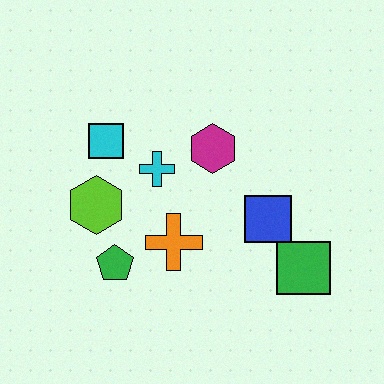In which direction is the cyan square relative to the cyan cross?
The cyan square is to the left of the cyan cross.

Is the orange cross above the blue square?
No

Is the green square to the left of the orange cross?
No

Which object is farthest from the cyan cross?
The green square is farthest from the cyan cross.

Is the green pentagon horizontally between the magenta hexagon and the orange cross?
No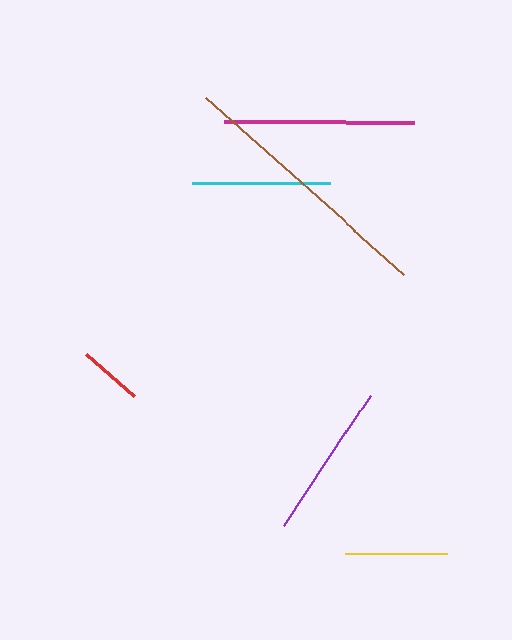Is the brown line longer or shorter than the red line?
The brown line is longer than the red line.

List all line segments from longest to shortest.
From longest to shortest: brown, magenta, purple, cyan, yellow, red.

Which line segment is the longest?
The brown line is the longest at approximately 265 pixels.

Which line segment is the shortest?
The red line is the shortest at approximately 64 pixels.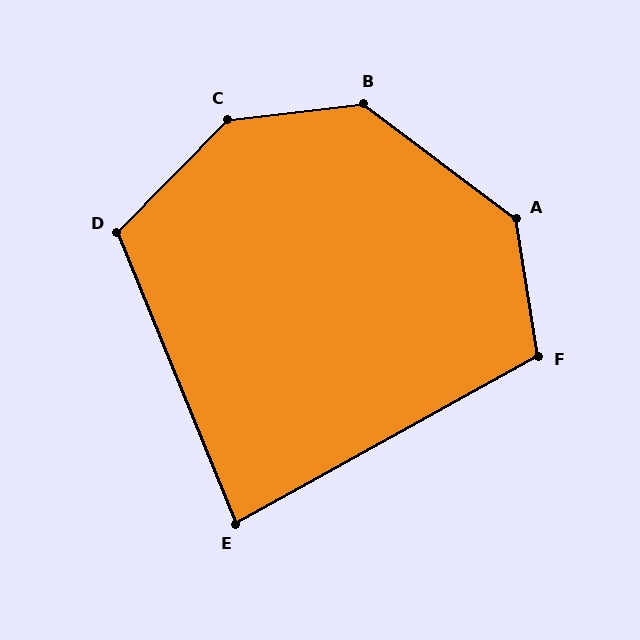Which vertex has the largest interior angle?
C, at approximately 141 degrees.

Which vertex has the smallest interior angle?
E, at approximately 83 degrees.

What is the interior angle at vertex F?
Approximately 110 degrees (obtuse).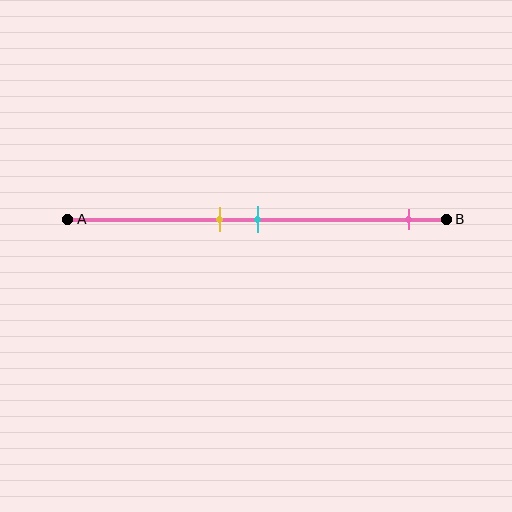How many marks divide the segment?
There are 3 marks dividing the segment.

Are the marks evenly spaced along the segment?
No, the marks are not evenly spaced.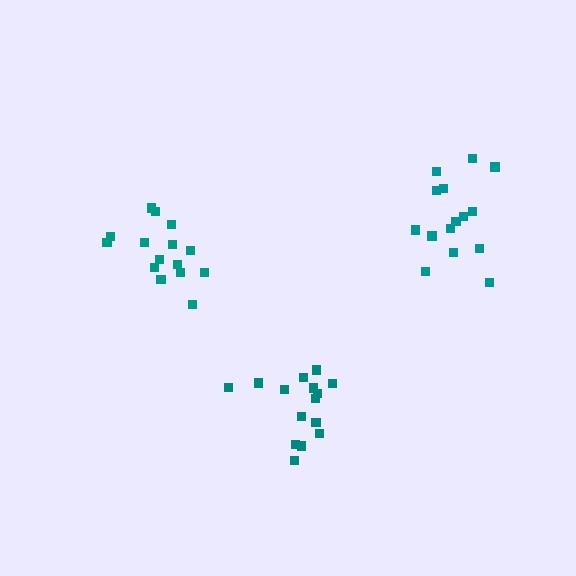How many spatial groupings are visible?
There are 3 spatial groupings.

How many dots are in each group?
Group 1: 15 dots, Group 2: 15 dots, Group 3: 16 dots (46 total).